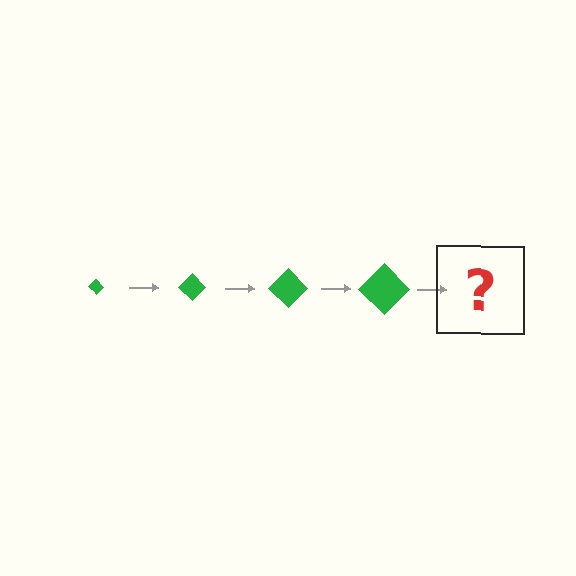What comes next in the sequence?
The next element should be a green diamond, larger than the previous one.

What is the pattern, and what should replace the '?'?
The pattern is that the diamond gets progressively larger each step. The '?' should be a green diamond, larger than the previous one.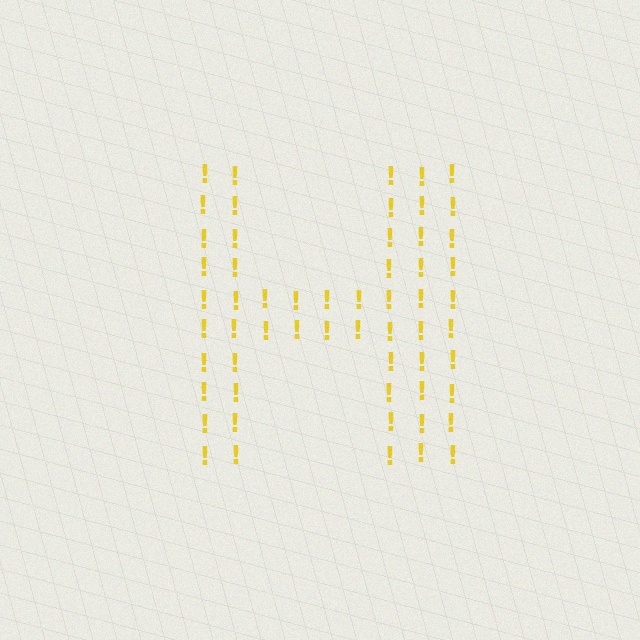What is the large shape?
The large shape is the letter H.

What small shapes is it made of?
It is made of small exclamation marks.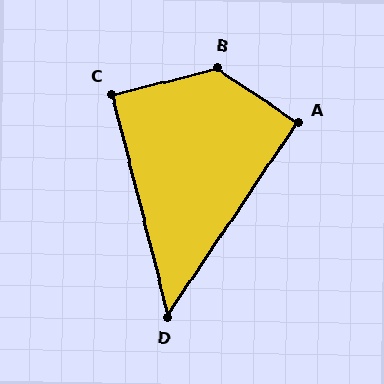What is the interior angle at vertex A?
Approximately 90 degrees (approximately right).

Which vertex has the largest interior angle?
B, at approximately 132 degrees.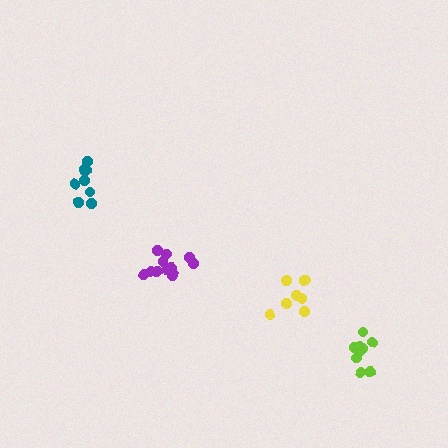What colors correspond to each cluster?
The clusters are colored: purple, yellow, teal, lime.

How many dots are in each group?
Group 1: 12 dots, Group 2: 8 dots, Group 3: 8 dots, Group 4: 9 dots (37 total).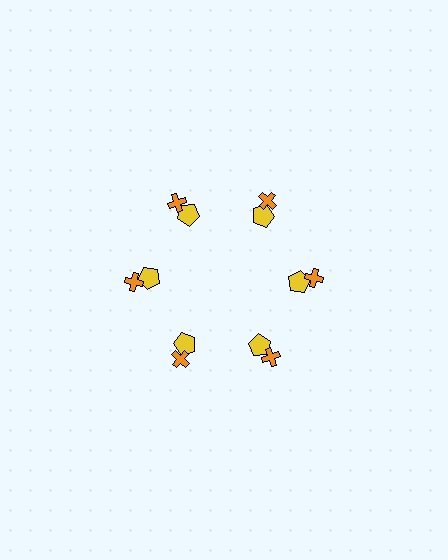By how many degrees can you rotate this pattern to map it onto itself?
The pattern maps onto itself every 60 degrees of rotation.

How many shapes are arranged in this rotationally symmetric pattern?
There are 12 shapes, arranged in 6 groups of 2.